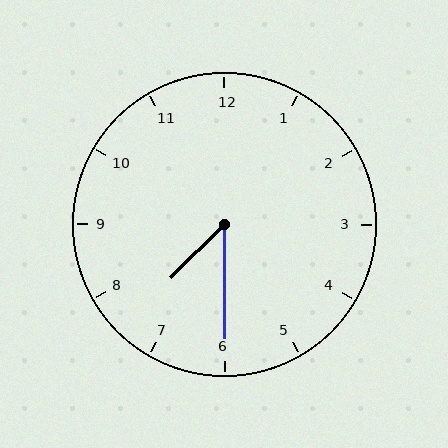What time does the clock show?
7:30.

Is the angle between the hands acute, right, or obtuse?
It is acute.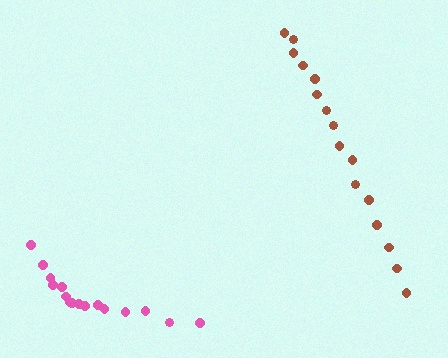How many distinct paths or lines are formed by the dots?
There are 2 distinct paths.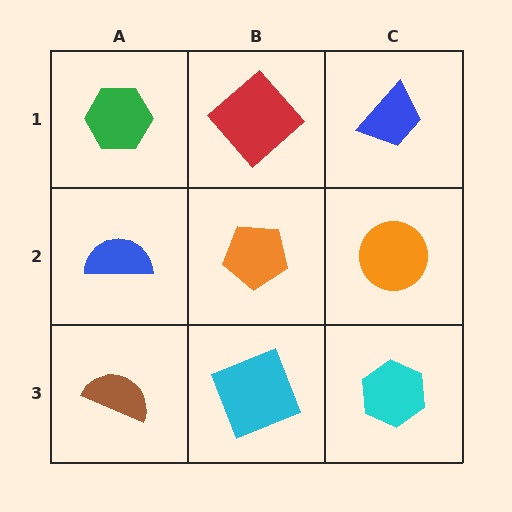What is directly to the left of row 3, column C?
A cyan square.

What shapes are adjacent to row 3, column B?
An orange pentagon (row 2, column B), a brown semicircle (row 3, column A), a cyan hexagon (row 3, column C).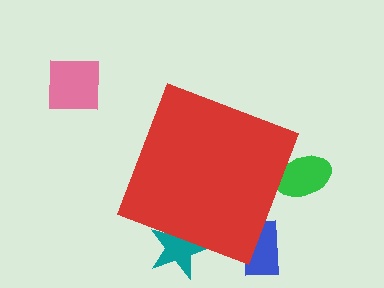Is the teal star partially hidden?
Yes, the teal star is partially hidden behind the red diamond.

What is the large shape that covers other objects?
A red diamond.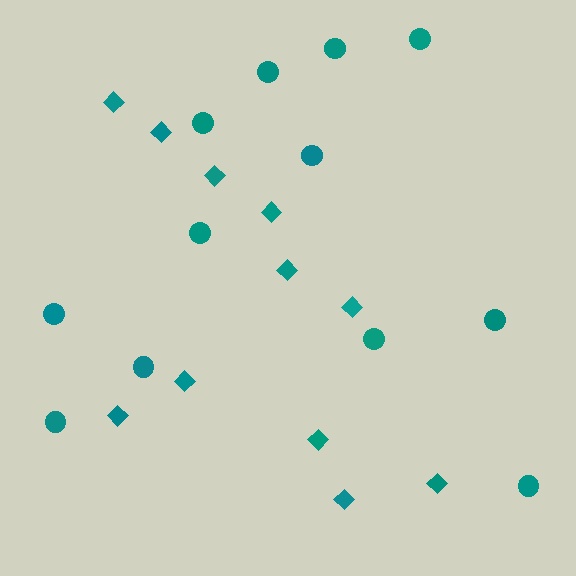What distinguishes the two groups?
There are 2 groups: one group of diamonds (11) and one group of circles (12).